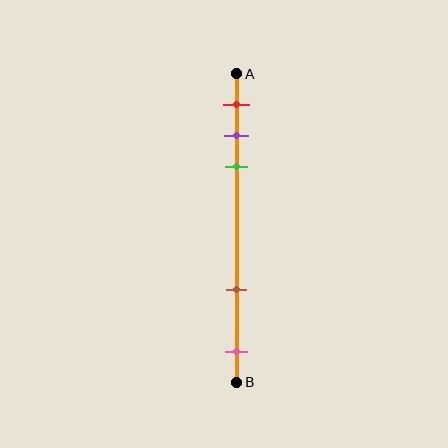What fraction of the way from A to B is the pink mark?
The pink mark is approximately 90% (0.9) of the way from A to B.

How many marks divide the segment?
There are 5 marks dividing the segment.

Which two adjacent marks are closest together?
The purple and green marks are the closest adjacent pair.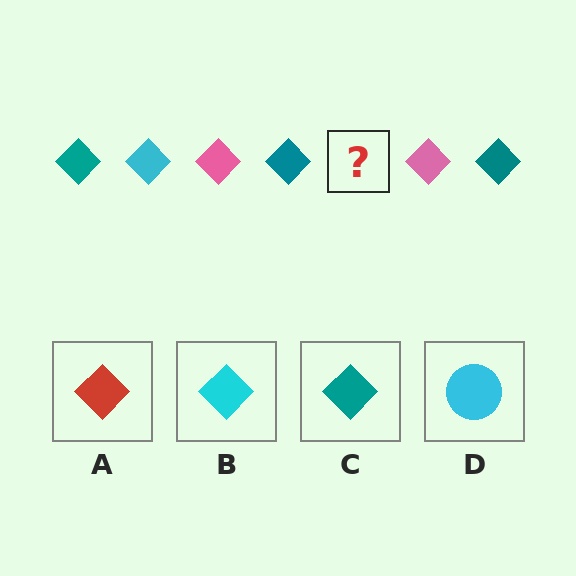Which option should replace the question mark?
Option B.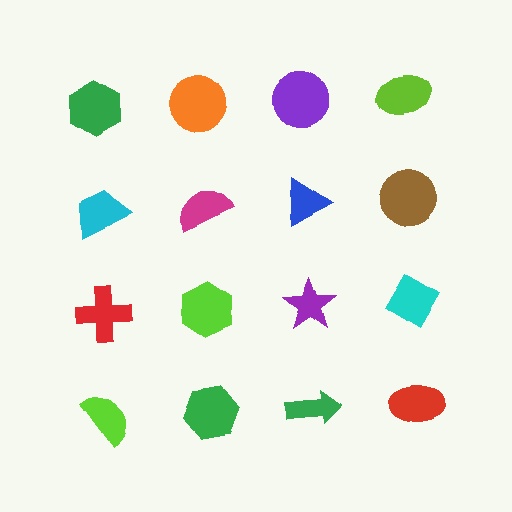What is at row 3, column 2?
A lime hexagon.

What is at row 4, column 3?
A green arrow.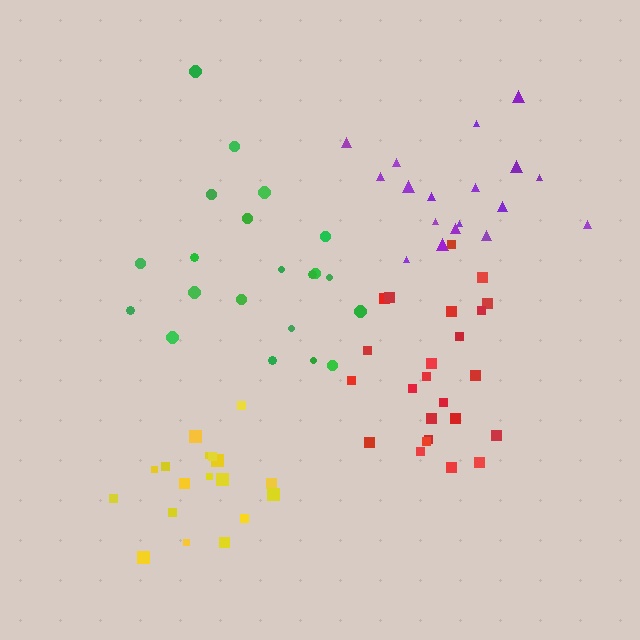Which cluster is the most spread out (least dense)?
Purple.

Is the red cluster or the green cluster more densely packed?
Red.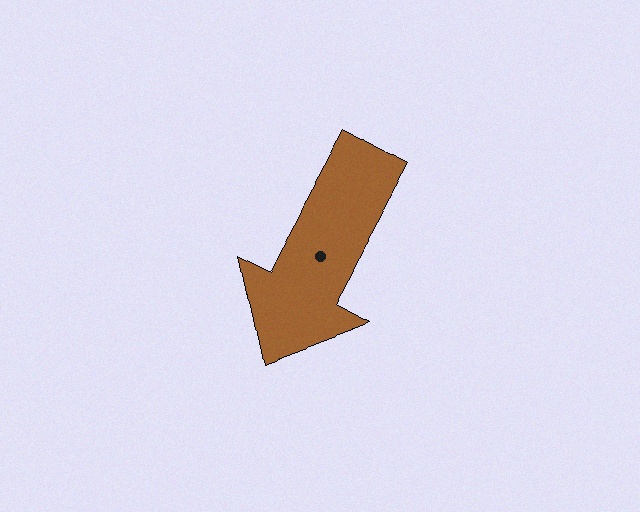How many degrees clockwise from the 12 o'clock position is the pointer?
Approximately 208 degrees.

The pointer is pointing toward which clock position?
Roughly 7 o'clock.